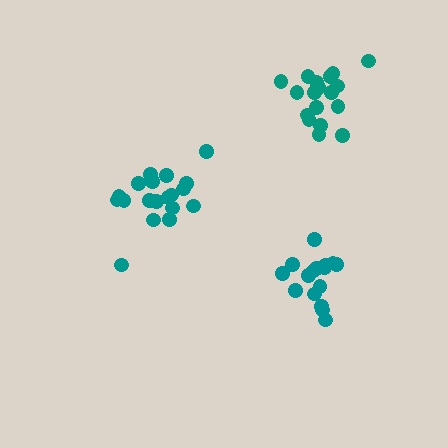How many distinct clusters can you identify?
There are 3 distinct clusters.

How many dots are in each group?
Group 1: 18 dots, Group 2: 16 dots, Group 3: 19 dots (53 total).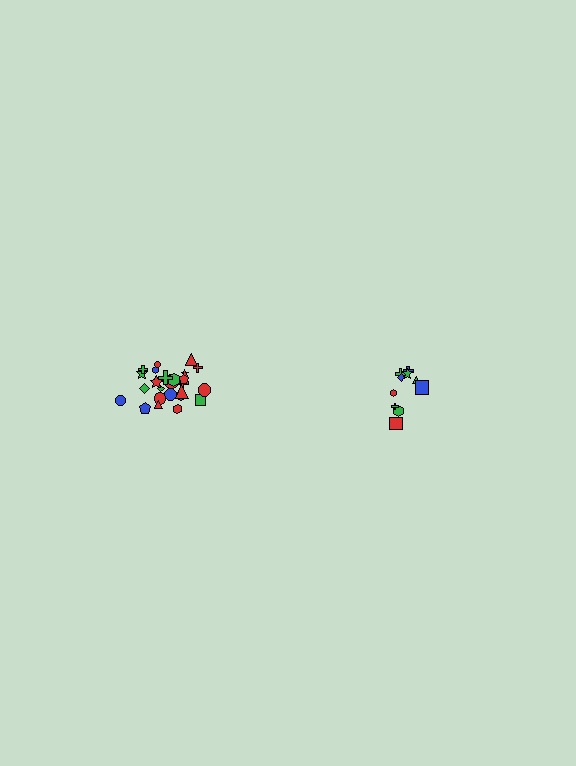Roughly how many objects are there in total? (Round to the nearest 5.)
Roughly 35 objects in total.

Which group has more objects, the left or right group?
The left group.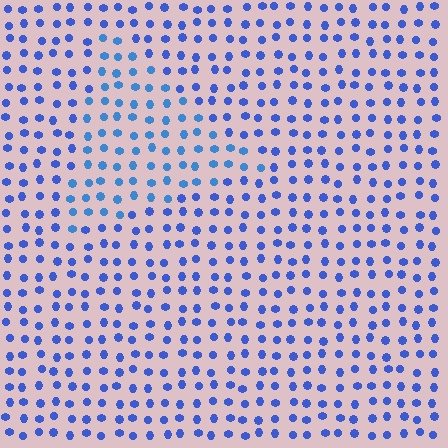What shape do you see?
I see a triangle.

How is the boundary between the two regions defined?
The boundary is defined purely by a slight shift in hue (about 19 degrees). Spacing, size, and orientation are identical on both sides.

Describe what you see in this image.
The image is filled with small blue elements in a uniform arrangement. A triangle-shaped region is visible where the elements are tinted to a slightly different hue, forming a subtle color boundary.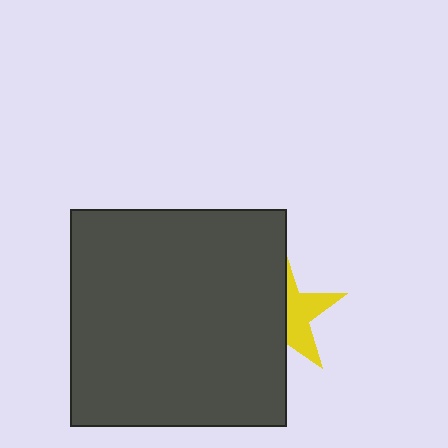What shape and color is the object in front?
The object in front is a dark gray square.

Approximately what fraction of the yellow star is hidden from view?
Roughly 58% of the yellow star is hidden behind the dark gray square.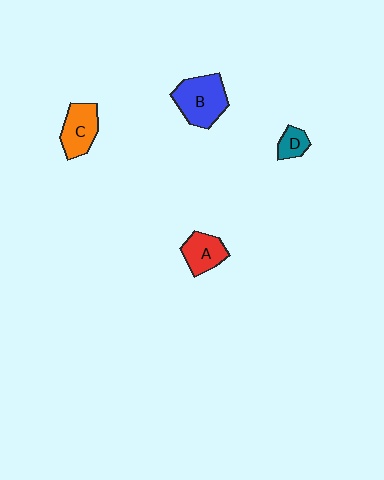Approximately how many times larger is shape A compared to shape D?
Approximately 1.7 times.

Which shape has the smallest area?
Shape D (teal).